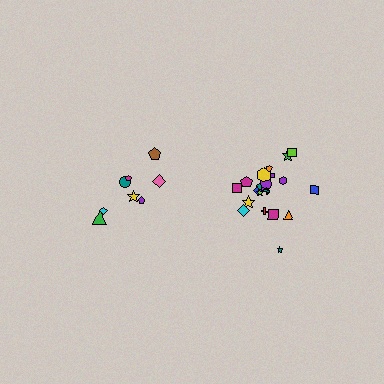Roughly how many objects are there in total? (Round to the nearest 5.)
Roughly 30 objects in total.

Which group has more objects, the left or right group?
The right group.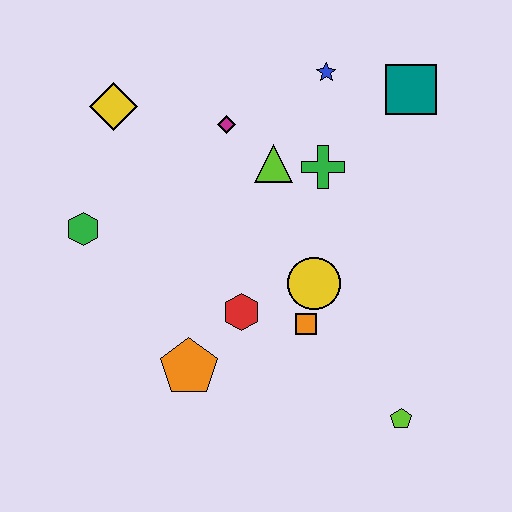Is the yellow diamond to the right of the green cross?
No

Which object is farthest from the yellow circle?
The yellow diamond is farthest from the yellow circle.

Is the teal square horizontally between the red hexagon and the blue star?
No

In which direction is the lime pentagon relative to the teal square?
The lime pentagon is below the teal square.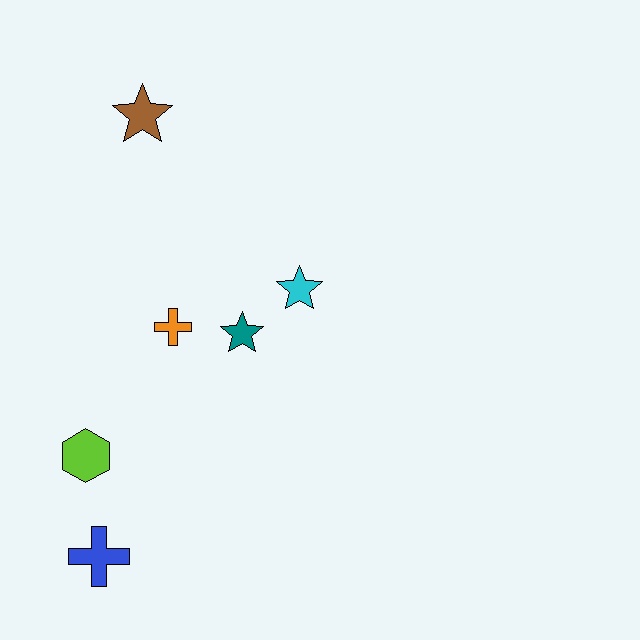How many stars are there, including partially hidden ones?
There are 3 stars.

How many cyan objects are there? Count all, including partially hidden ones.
There is 1 cyan object.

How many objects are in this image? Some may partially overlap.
There are 6 objects.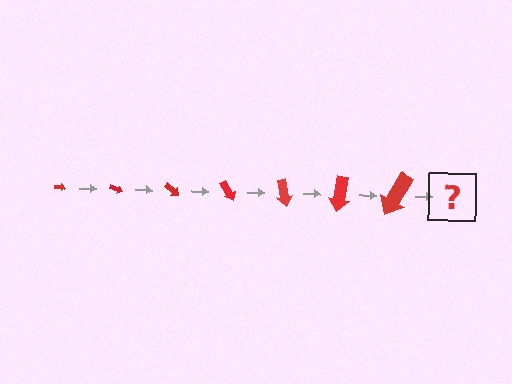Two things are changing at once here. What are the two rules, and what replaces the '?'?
The two rules are that the arrow grows larger each step and it rotates 20 degrees each step. The '?' should be an arrow, larger than the previous one and rotated 140 degrees from the start.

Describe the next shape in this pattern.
It should be an arrow, larger than the previous one and rotated 140 degrees from the start.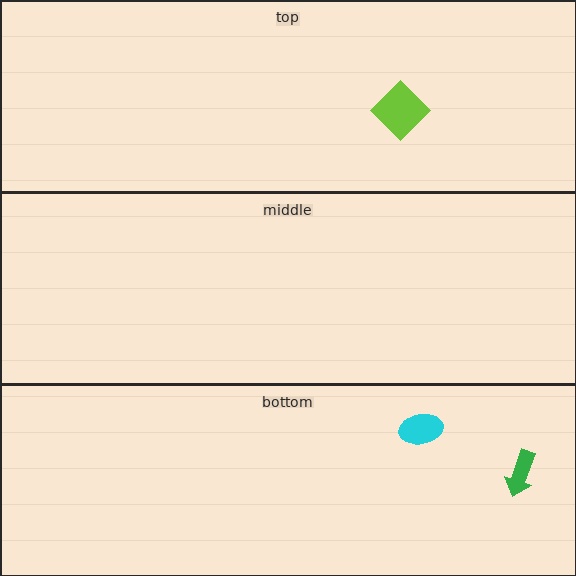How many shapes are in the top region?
1.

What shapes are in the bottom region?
The cyan ellipse, the green arrow.